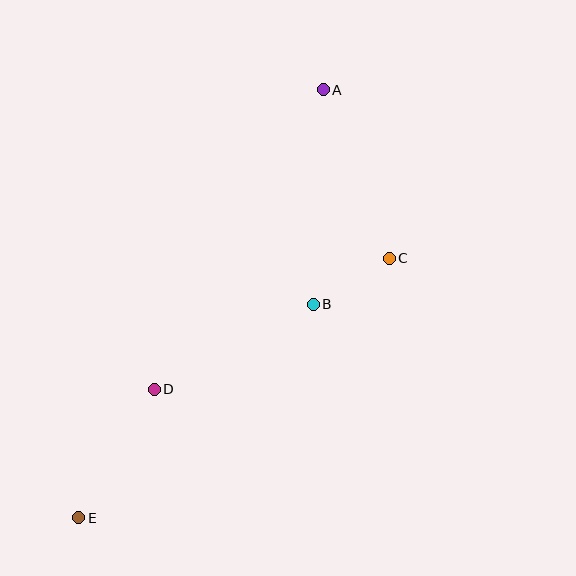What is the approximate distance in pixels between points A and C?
The distance between A and C is approximately 181 pixels.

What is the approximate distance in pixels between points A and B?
The distance between A and B is approximately 214 pixels.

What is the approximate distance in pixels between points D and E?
The distance between D and E is approximately 149 pixels.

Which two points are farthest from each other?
Points A and E are farthest from each other.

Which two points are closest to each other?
Points B and C are closest to each other.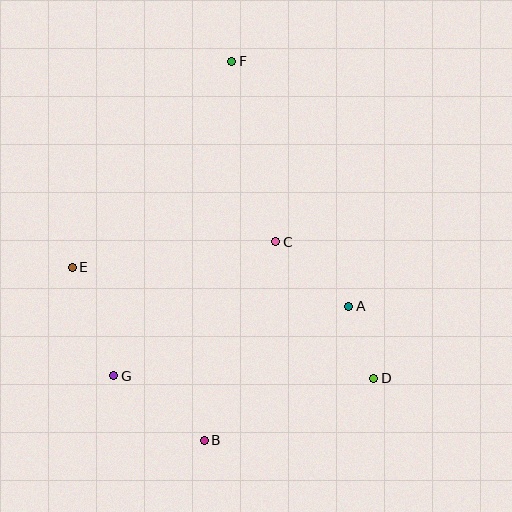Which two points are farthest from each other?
Points B and F are farthest from each other.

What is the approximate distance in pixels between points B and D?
The distance between B and D is approximately 180 pixels.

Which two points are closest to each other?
Points A and D are closest to each other.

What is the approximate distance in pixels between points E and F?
The distance between E and F is approximately 261 pixels.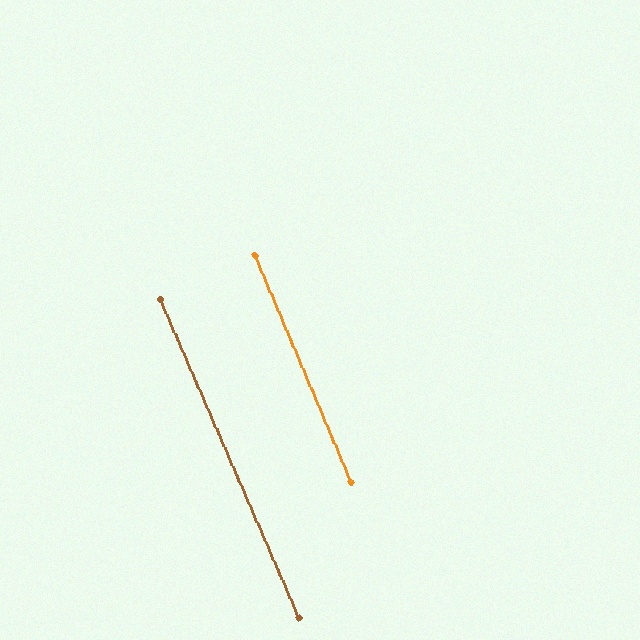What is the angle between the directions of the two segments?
Approximately 1 degree.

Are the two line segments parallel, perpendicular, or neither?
Parallel — their directions differ by only 0.6°.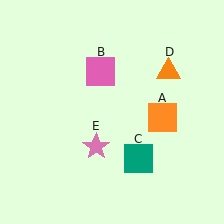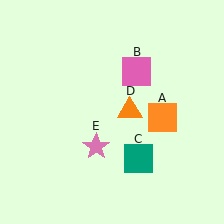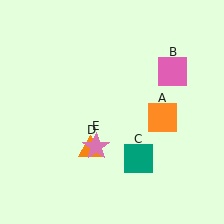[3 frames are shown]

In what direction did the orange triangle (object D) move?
The orange triangle (object D) moved down and to the left.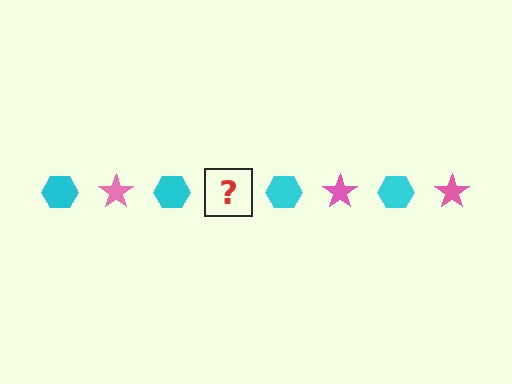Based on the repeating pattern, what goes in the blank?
The blank should be a pink star.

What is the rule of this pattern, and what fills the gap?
The rule is that the pattern alternates between cyan hexagon and pink star. The gap should be filled with a pink star.